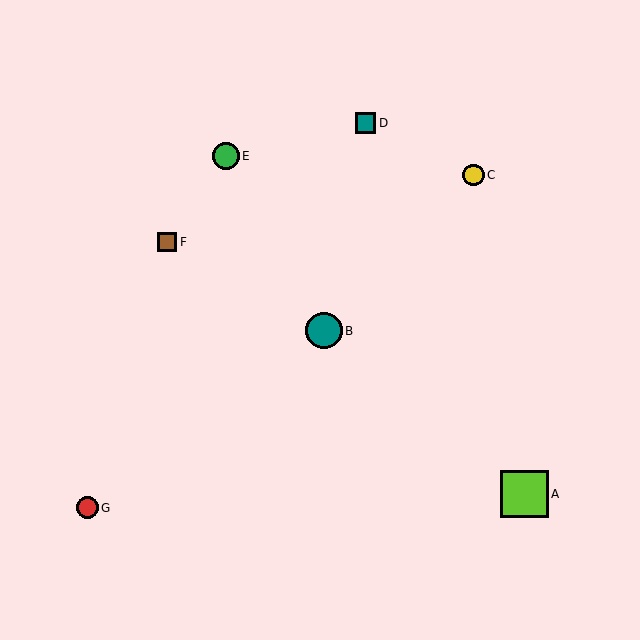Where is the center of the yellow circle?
The center of the yellow circle is at (473, 175).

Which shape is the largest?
The lime square (labeled A) is the largest.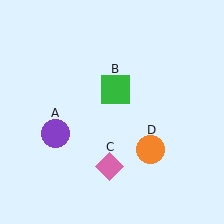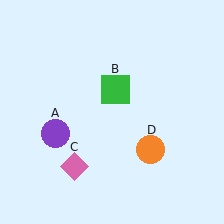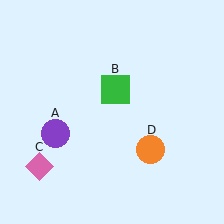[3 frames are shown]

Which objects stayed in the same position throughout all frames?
Purple circle (object A) and green square (object B) and orange circle (object D) remained stationary.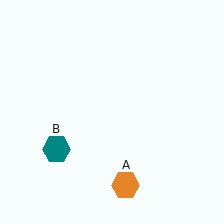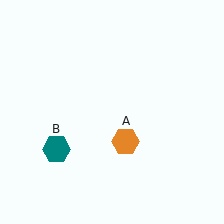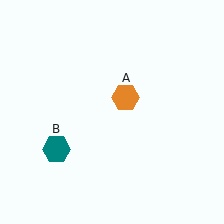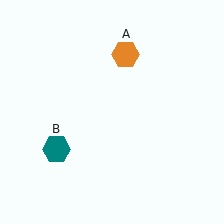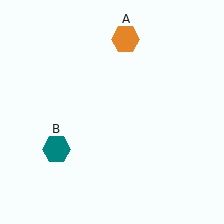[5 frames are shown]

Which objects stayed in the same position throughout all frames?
Teal hexagon (object B) remained stationary.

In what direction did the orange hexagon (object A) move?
The orange hexagon (object A) moved up.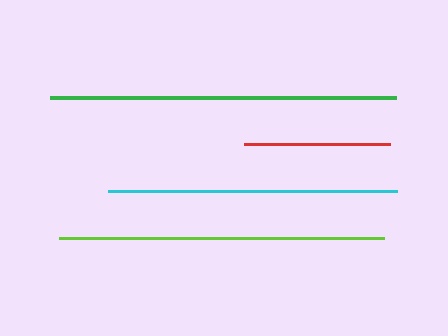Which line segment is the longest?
The green line is the longest at approximately 345 pixels.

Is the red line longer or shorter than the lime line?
The lime line is longer than the red line.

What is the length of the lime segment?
The lime segment is approximately 325 pixels long.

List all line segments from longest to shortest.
From longest to shortest: green, lime, cyan, red.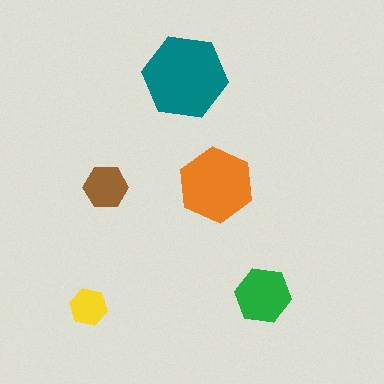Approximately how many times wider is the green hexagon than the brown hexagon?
About 1.5 times wider.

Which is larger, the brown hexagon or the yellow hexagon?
The brown one.